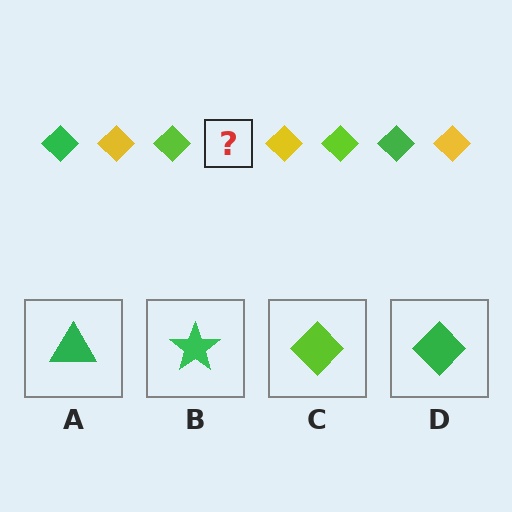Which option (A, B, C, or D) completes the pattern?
D.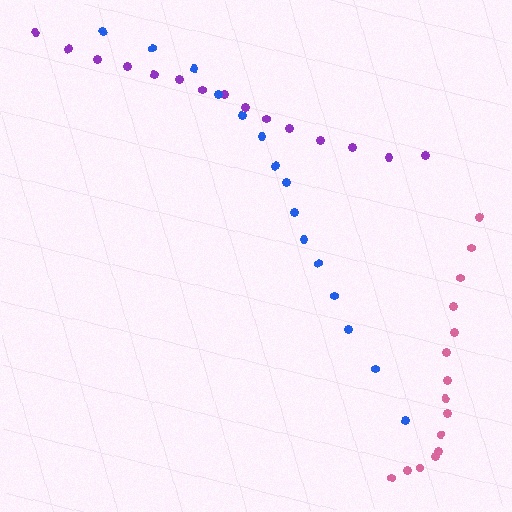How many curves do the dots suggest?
There are 3 distinct paths.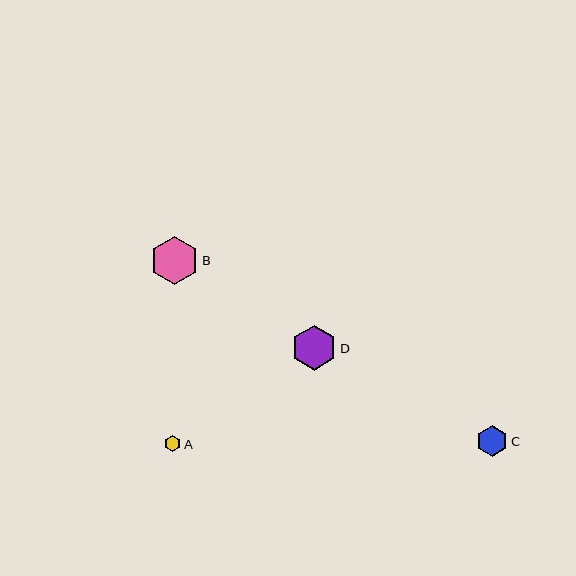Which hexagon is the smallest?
Hexagon A is the smallest with a size of approximately 16 pixels.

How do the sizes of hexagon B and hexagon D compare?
Hexagon B and hexagon D are approximately the same size.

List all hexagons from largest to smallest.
From largest to smallest: B, D, C, A.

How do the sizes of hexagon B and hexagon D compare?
Hexagon B and hexagon D are approximately the same size.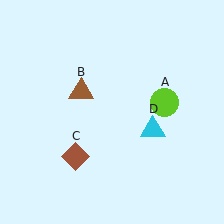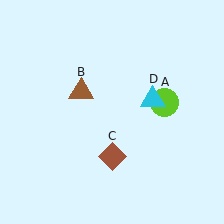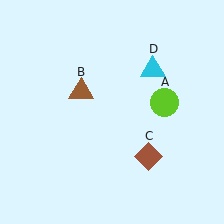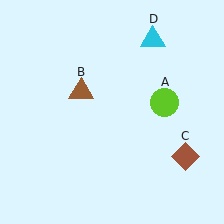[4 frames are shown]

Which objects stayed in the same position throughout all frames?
Lime circle (object A) and brown triangle (object B) remained stationary.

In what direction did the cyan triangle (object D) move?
The cyan triangle (object D) moved up.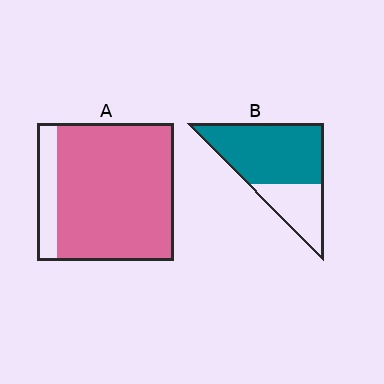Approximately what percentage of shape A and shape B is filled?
A is approximately 85% and B is approximately 70%.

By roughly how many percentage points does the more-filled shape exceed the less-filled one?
By roughly 15 percentage points (A over B).